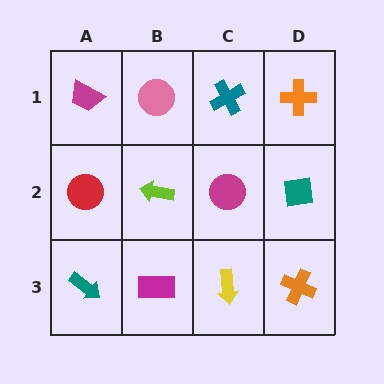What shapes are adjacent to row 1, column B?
A lime arrow (row 2, column B), a magenta trapezoid (row 1, column A), a teal cross (row 1, column C).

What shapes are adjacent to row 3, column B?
A lime arrow (row 2, column B), a teal arrow (row 3, column A), a yellow arrow (row 3, column C).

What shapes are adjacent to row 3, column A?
A red circle (row 2, column A), a magenta rectangle (row 3, column B).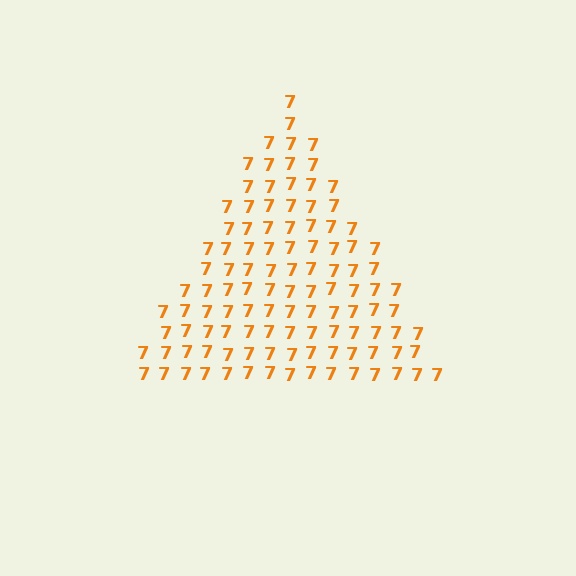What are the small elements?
The small elements are digit 7's.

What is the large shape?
The large shape is a triangle.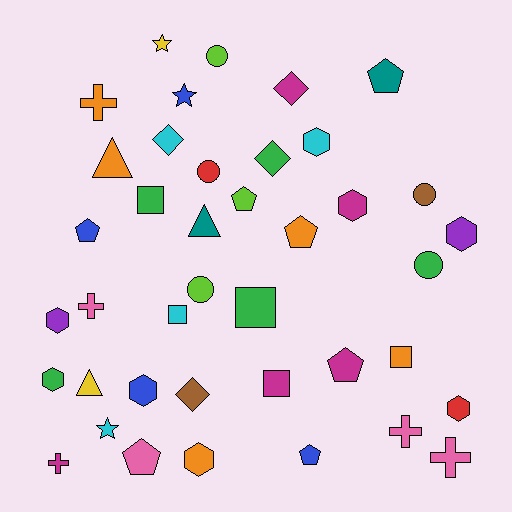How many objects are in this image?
There are 40 objects.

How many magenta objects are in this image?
There are 5 magenta objects.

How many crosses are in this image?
There are 5 crosses.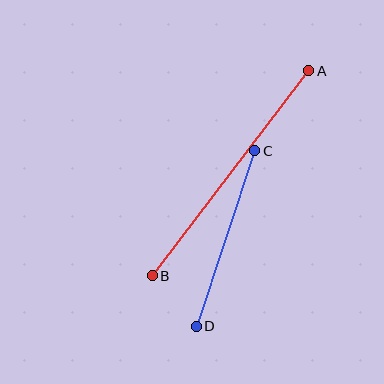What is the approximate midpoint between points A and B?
The midpoint is at approximately (231, 173) pixels.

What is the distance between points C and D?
The distance is approximately 185 pixels.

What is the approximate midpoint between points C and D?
The midpoint is at approximately (225, 238) pixels.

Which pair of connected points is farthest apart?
Points A and B are farthest apart.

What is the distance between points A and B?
The distance is approximately 258 pixels.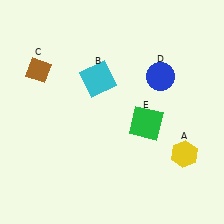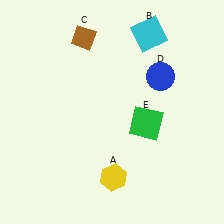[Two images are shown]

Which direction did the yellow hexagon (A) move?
The yellow hexagon (A) moved left.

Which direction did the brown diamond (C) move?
The brown diamond (C) moved right.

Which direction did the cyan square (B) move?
The cyan square (B) moved right.